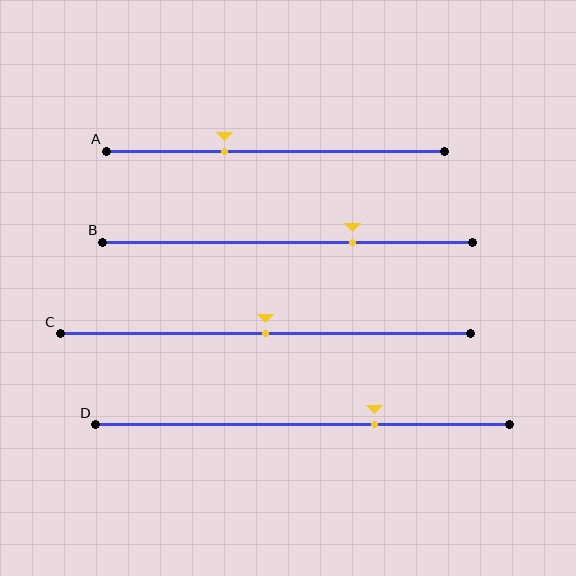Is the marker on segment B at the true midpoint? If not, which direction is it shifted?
No, the marker on segment B is shifted to the right by about 18% of the segment length.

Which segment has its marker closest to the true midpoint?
Segment C has its marker closest to the true midpoint.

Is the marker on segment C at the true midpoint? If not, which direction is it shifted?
Yes, the marker on segment C is at the true midpoint.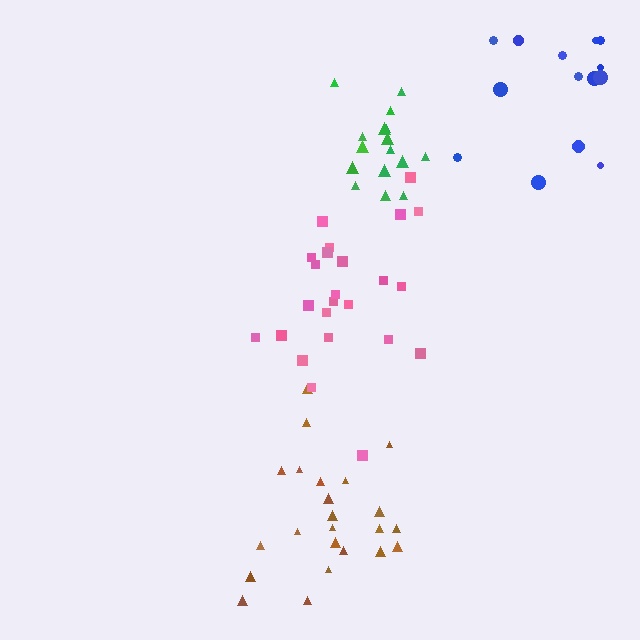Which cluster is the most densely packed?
Green.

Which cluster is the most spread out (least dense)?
Blue.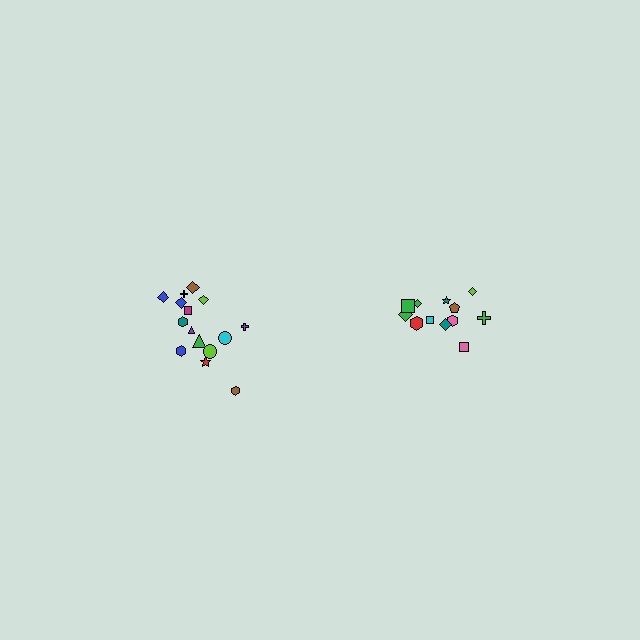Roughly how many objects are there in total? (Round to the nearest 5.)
Roughly 25 objects in total.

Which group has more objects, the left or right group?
The left group.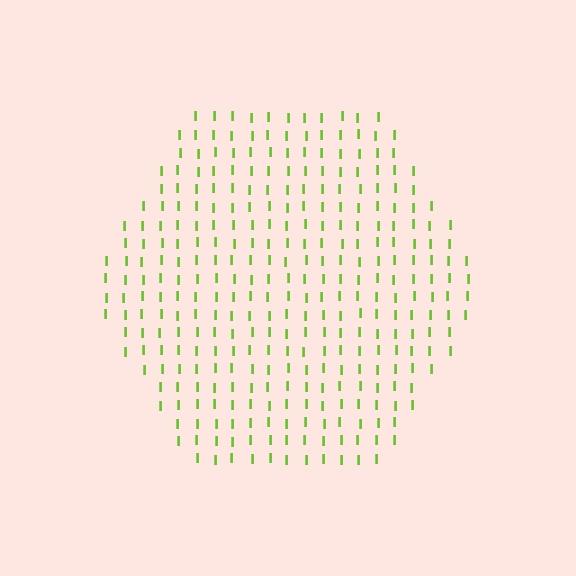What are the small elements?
The small elements are letter I's.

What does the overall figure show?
The overall figure shows a hexagon.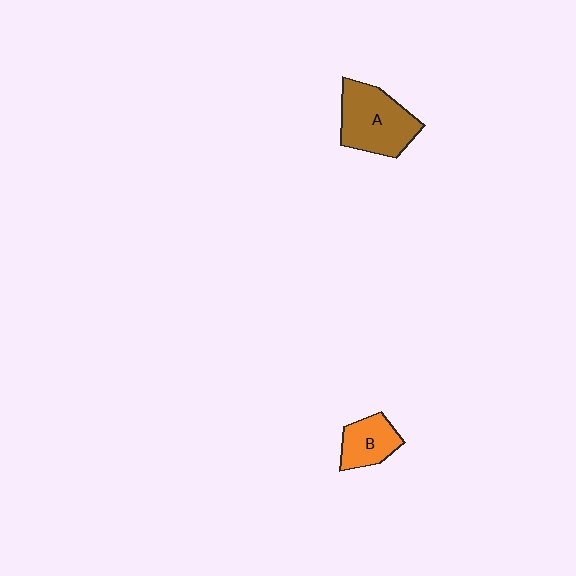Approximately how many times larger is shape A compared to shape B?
Approximately 1.8 times.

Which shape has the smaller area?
Shape B (orange).